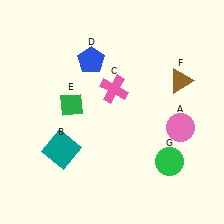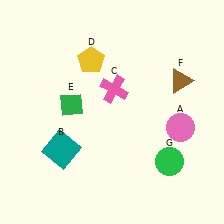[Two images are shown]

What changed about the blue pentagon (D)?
In Image 1, D is blue. In Image 2, it changed to yellow.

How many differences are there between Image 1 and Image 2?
There is 1 difference between the two images.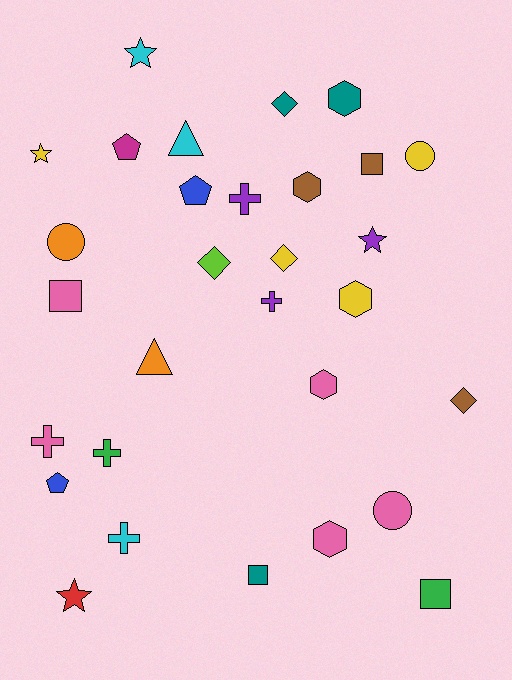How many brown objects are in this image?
There are 3 brown objects.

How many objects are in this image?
There are 30 objects.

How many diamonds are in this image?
There are 4 diamonds.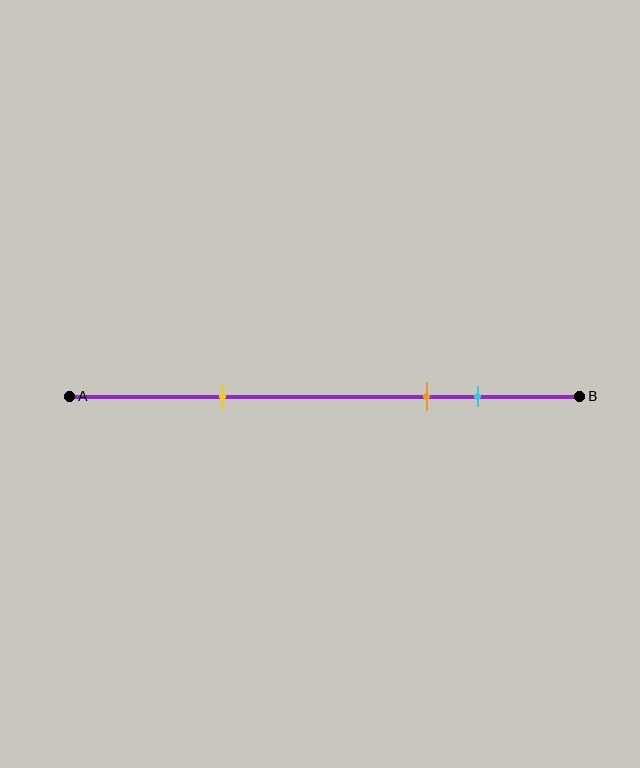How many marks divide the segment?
There are 3 marks dividing the segment.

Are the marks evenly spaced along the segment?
No, the marks are not evenly spaced.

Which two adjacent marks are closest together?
The orange and cyan marks are the closest adjacent pair.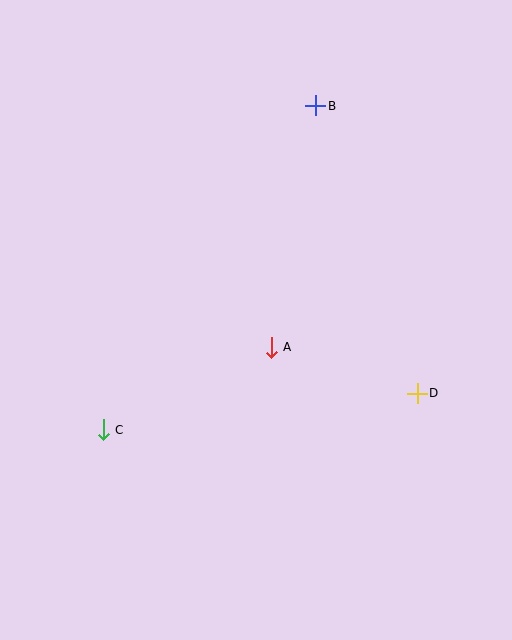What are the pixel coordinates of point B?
Point B is at (316, 106).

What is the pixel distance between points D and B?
The distance between D and B is 305 pixels.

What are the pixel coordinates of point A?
Point A is at (271, 347).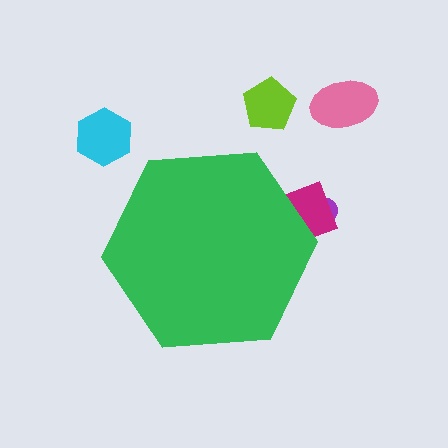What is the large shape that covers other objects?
A green hexagon.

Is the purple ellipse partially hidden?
Yes, the purple ellipse is partially hidden behind the green hexagon.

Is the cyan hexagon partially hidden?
No, the cyan hexagon is fully visible.